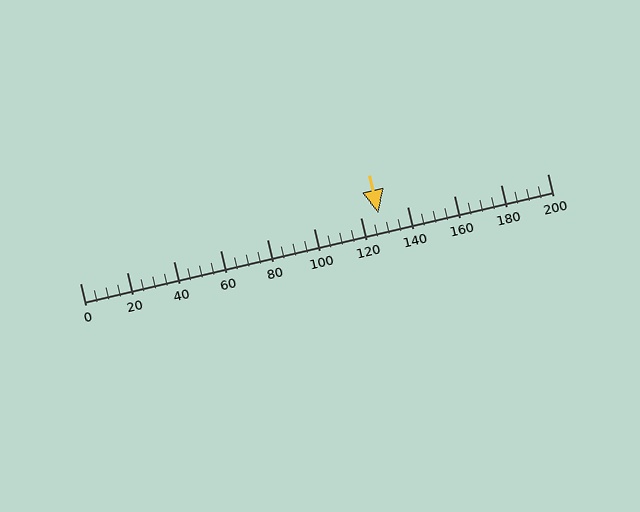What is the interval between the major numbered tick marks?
The major tick marks are spaced 20 units apart.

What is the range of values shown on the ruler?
The ruler shows values from 0 to 200.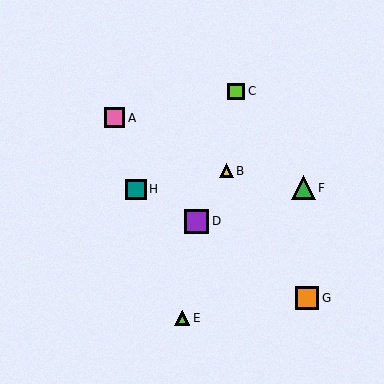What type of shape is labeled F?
Shape F is a green triangle.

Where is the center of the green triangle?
The center of the green triangle is at (303, 188).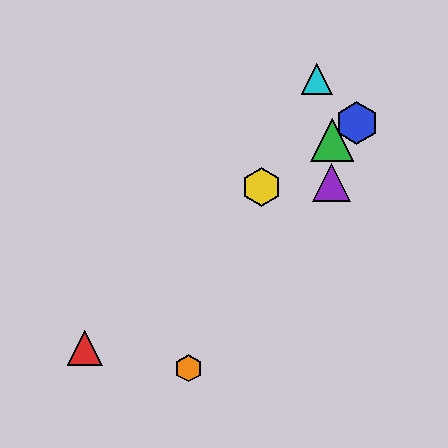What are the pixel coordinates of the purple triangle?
The purple triangle is at (332, 183).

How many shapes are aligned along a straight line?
3 shapes (the blue hexagon, the green triangle, the yellow hexagon) are aligned along a straight line.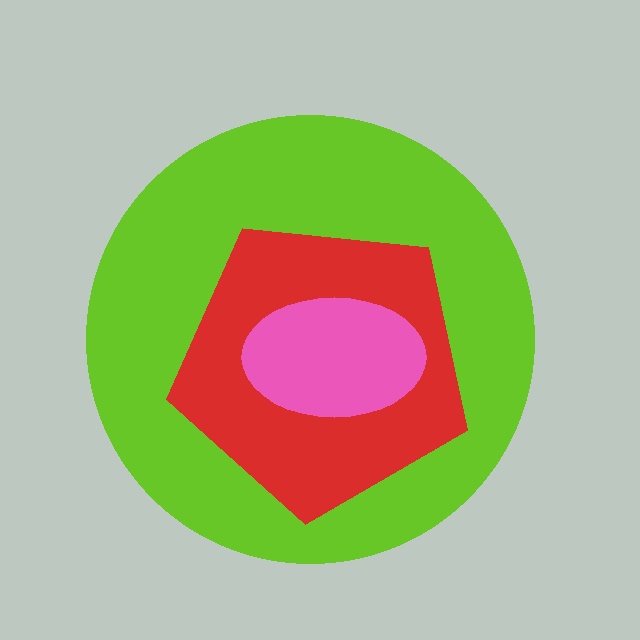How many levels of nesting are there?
3.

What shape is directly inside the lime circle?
The red pentagon.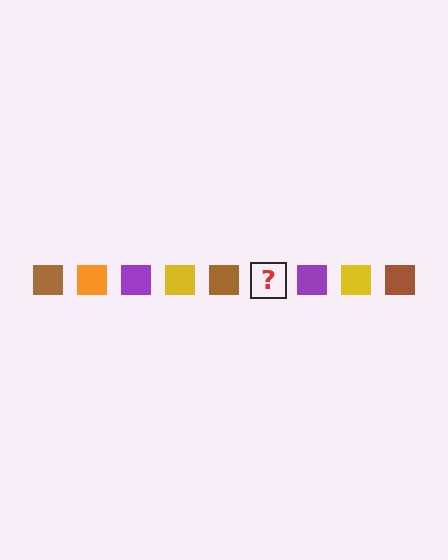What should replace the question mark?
The question mark should be replaced with an orange square.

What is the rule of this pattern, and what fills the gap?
The rule is that the pattern cycles through brown, orange, purple, yellow squares. The gap should be filled with an orange square.